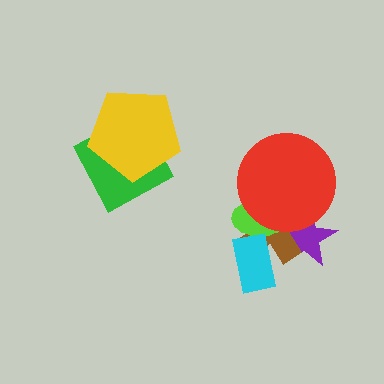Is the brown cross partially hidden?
Yes, it is partially covered by another shape.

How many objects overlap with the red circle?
3 objects overlap with the red circle.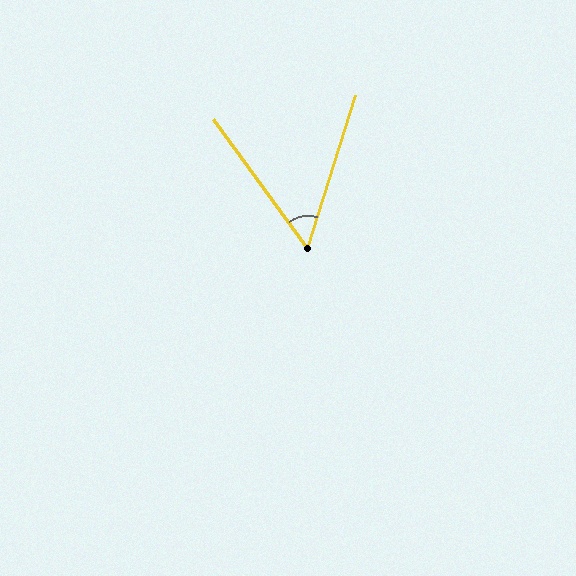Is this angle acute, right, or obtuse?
It is acute.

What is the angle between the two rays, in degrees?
Approximately 54 degrees.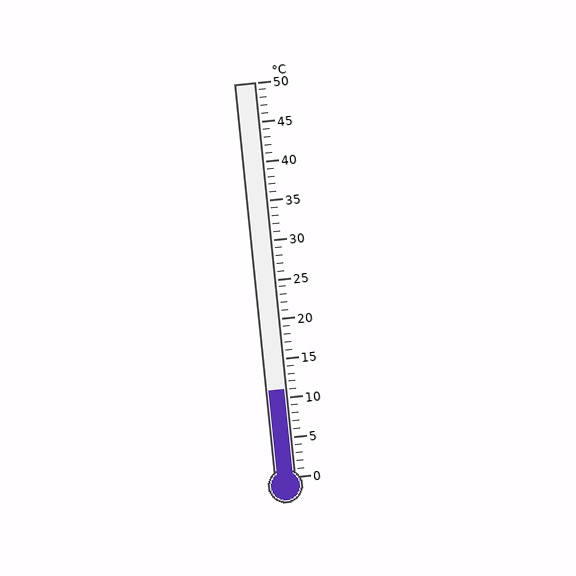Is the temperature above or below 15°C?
The temperature is below 15°C.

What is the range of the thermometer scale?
The thermometer scale ranges from 0°C to 50°C.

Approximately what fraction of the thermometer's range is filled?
The thermometer is filled to approximately 20% of its range.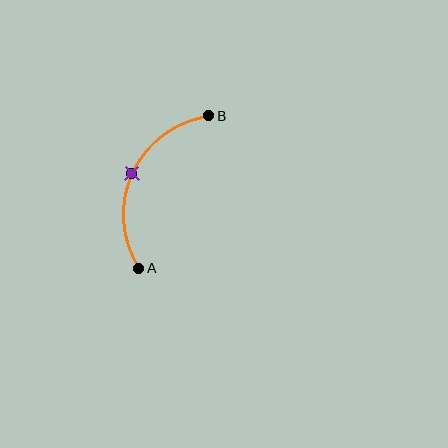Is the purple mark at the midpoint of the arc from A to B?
Yes. The purple mark lies on the arc at equal arc-length from both A and B — it is the arc midpoint.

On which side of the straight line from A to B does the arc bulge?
The arc bulges to the left of the straight line connecting A and B.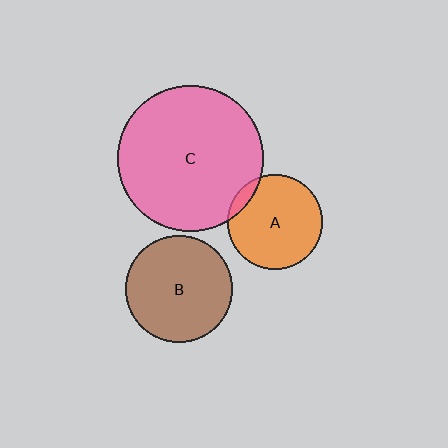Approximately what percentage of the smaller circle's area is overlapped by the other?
Approximately 10%.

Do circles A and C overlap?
Yes.